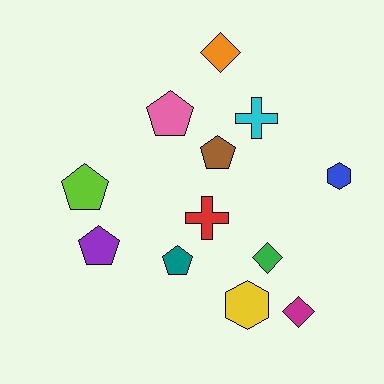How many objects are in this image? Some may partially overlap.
There are 12 objects.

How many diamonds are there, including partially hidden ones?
There are 3 diamonds.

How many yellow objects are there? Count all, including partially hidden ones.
There is 1 yellow object.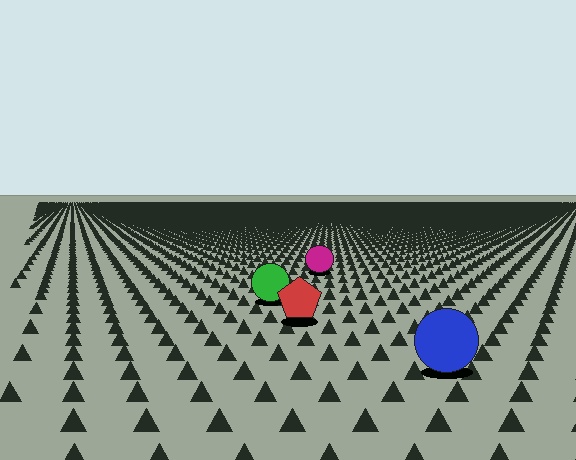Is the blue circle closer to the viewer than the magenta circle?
Yes. The blue circle is closer — you can tell from the texture gradient: the ground texture is coarser near it.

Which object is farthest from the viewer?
The magenta circle is farthest from the viewer. It appears smaller and the ground texture around it is denser.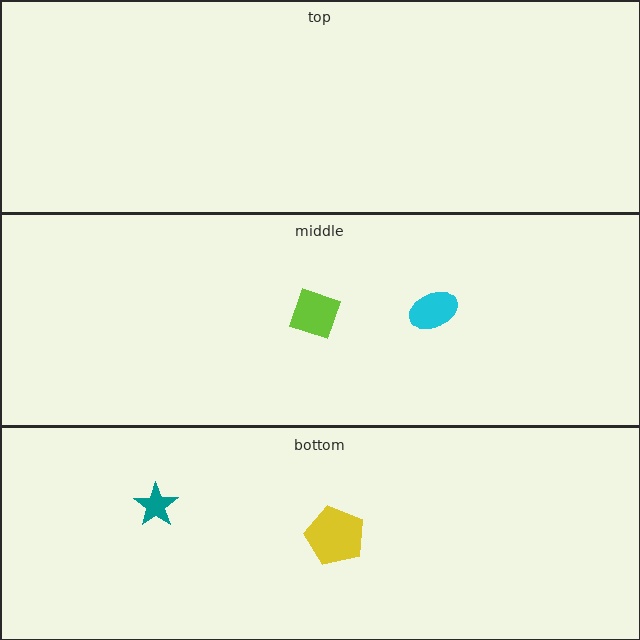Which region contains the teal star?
The bottom region.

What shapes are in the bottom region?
The teal star, the yellow pentagon.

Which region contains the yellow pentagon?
The bottom region.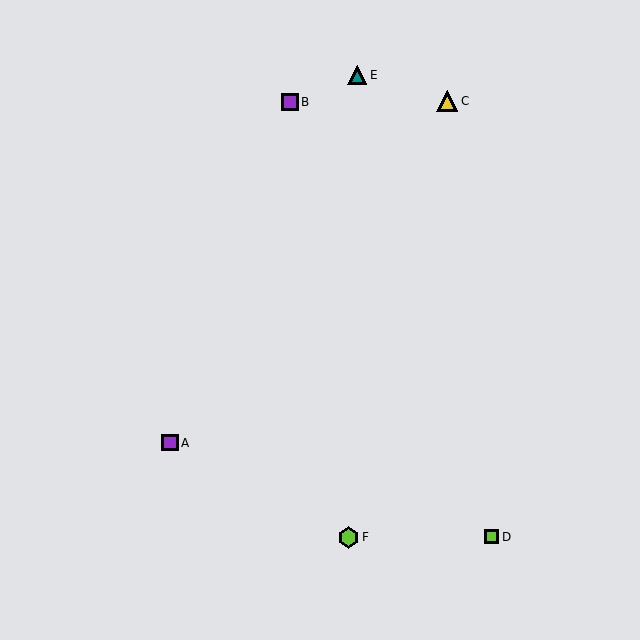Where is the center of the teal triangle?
The center of the teal triangle is at (357, 75).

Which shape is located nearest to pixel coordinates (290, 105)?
The purple square (labeled B) at (290, 102) is nearest to that location.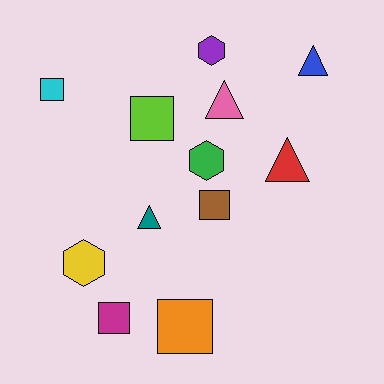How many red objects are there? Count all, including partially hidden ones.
There is 1 red object.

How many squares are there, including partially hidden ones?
There are 5 squares.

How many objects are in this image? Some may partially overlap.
There are 12 objects.